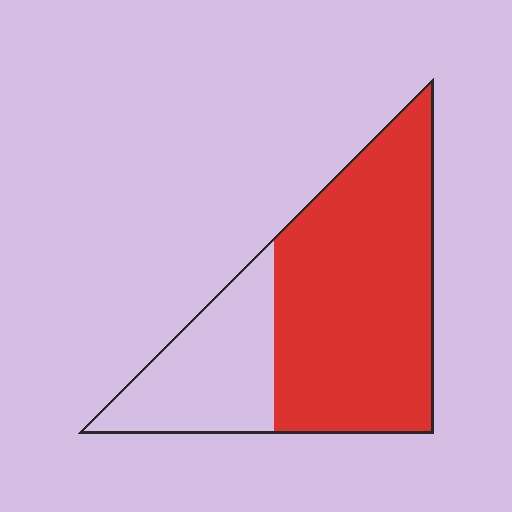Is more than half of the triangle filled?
Yes.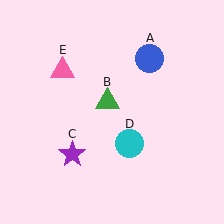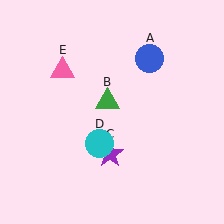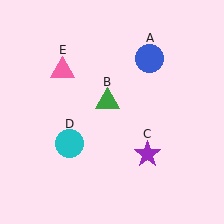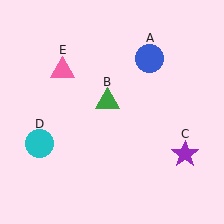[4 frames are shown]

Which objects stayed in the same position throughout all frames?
Blue circle (object A) and green triangle (object B) and pink triangle (object E) remained stationary.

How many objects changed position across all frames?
2 objects changed position: purple star (object C), cyan circle (object D).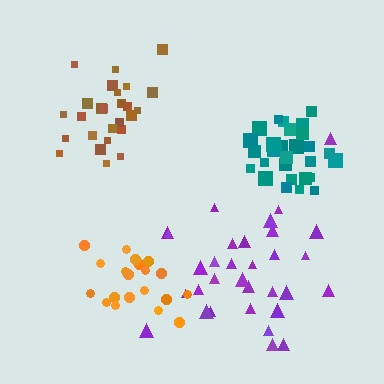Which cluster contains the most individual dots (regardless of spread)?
Purple (32).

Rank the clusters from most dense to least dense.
teal, brown, orange, purple.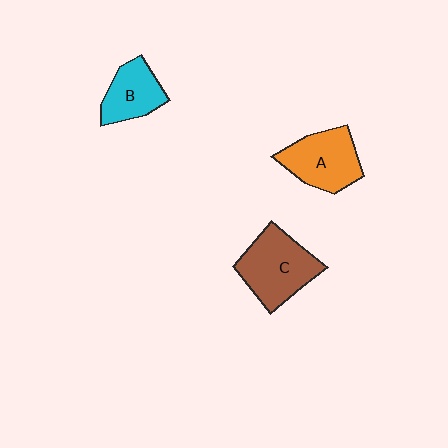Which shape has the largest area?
Shape C (brown).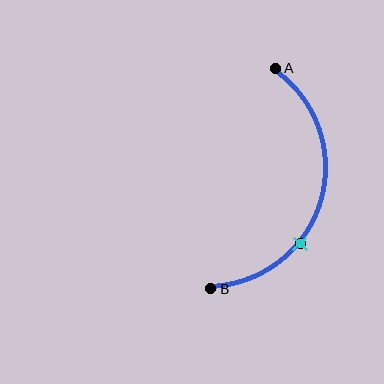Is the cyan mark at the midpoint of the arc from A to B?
No. The cyan mark lies on the arc but is closer to endpoint B. The arc midpoint would be at the point on the curve equidistant along the arc from both A and B.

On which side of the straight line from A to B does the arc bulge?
The arc bulges to the right of the straight line connecting A and B.